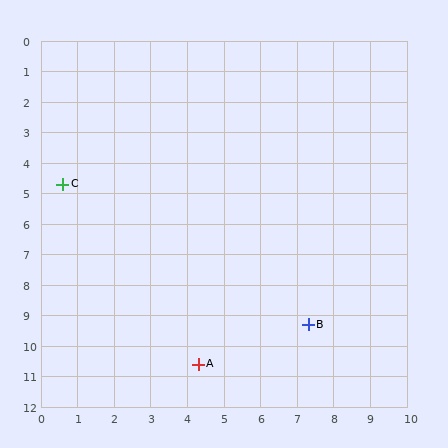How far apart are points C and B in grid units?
Points C and B are about 8.1 grid units apart.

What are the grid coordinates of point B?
Point B is at approximately (7.3, 9.3).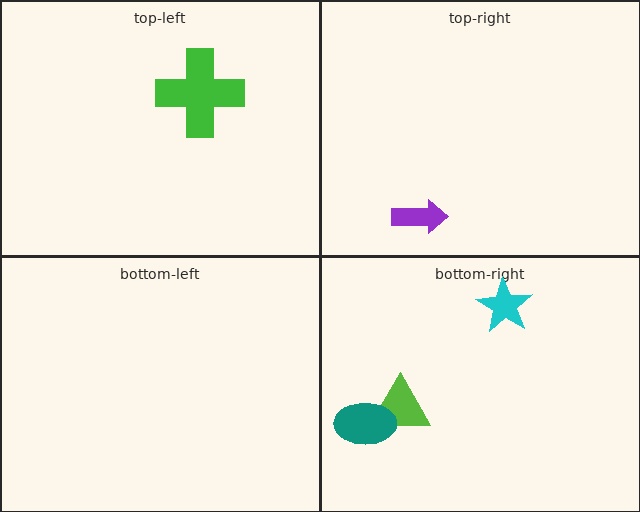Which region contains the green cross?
The top-left region.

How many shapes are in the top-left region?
1.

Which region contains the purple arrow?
The top-right region.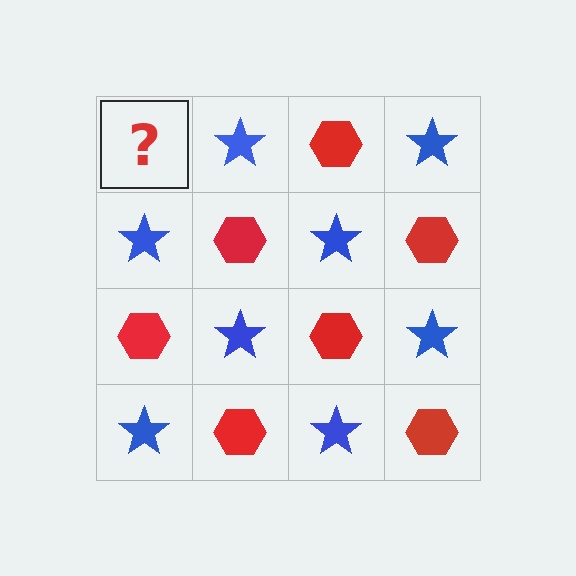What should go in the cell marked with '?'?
The missing cell should contain a red hexagon.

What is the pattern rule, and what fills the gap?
The rule is that it alternates red hexagon and blue star in a checkerboard pattern. The gap should be filled with a red hexagon.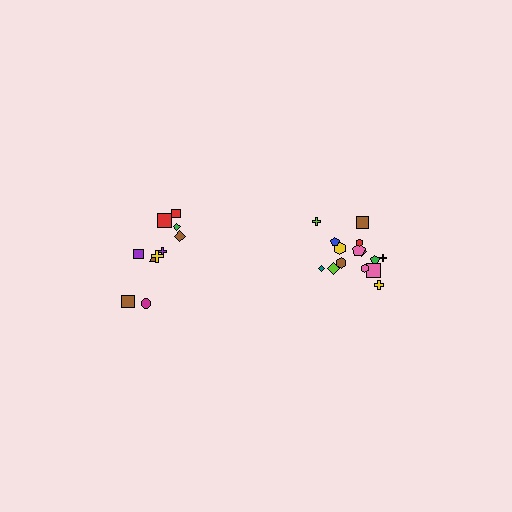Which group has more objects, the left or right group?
The right group.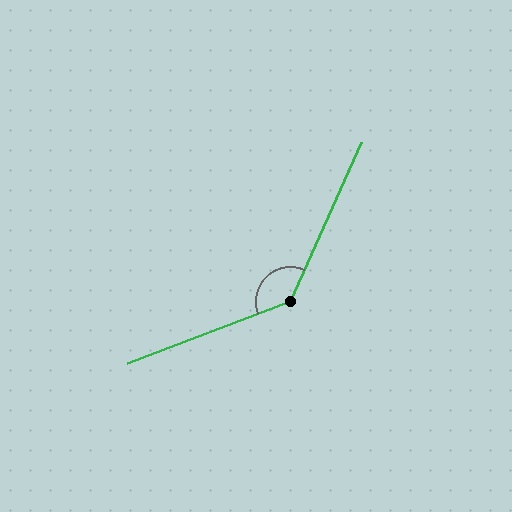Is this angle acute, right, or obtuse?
It is obtuse.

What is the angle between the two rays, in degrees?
Approximately 135 degrees.